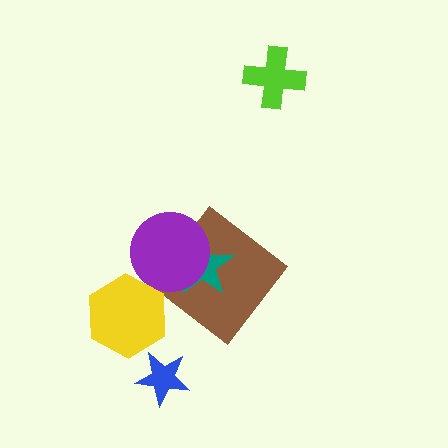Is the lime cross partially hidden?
No, no other shape covers it.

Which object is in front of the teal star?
The purple circle is in front of the teal star.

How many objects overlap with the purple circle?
2 objects overlap with the purple circle.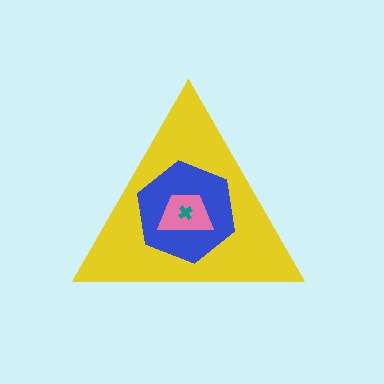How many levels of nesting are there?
4.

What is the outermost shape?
The yellow triangle.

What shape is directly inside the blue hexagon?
The pink trapezoid.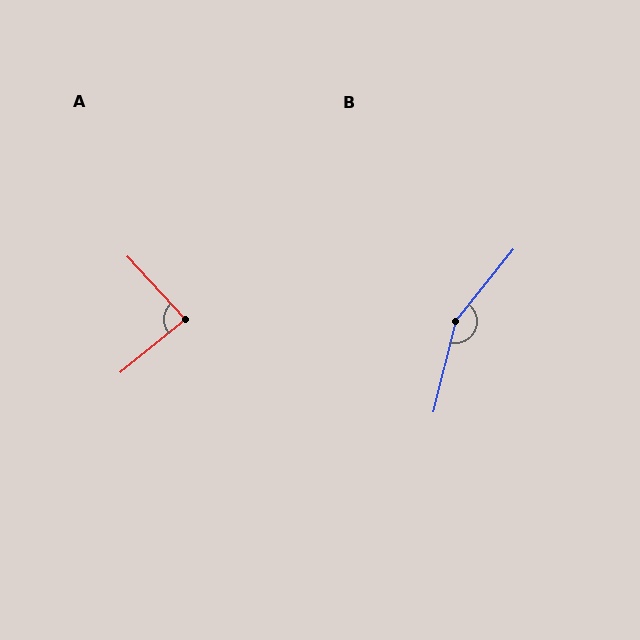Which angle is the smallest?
A, at approximately 87 degrees.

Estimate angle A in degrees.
Approximately 87 degrees.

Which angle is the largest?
B, at approximately 155 degrees.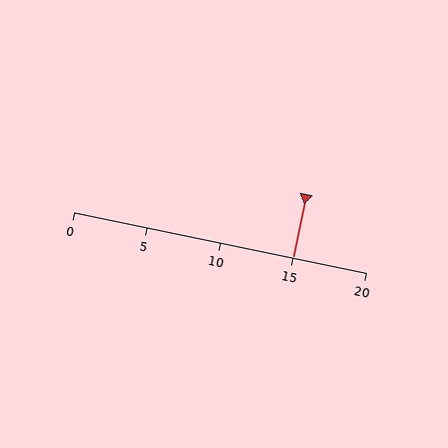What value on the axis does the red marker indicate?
The marker indicates approximately 15.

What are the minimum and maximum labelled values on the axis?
The axis runs from 0 to 20.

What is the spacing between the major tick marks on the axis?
The major ticks are spaced 5 apart.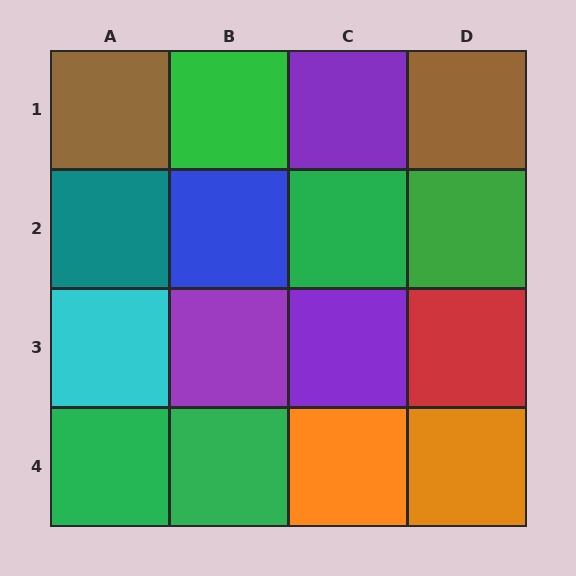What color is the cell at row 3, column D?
Red.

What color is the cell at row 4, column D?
Orange.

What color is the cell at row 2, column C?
Green.